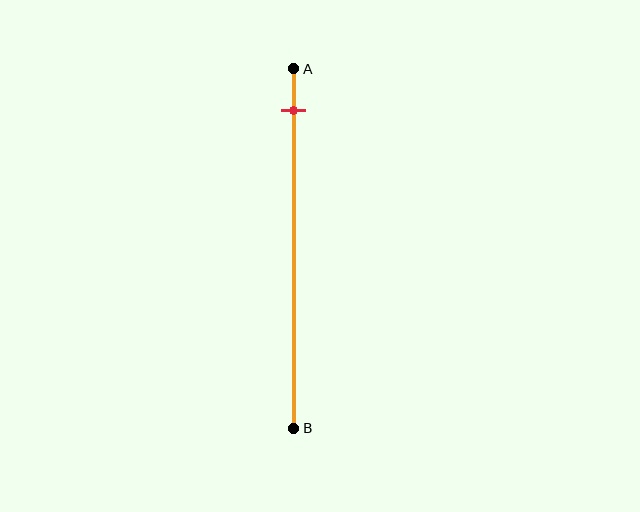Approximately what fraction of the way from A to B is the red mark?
The red mark is approximately 10% of the way from A to B.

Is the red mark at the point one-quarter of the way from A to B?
No, the mark is at about 10% from A, not at the 25% one-quarter point.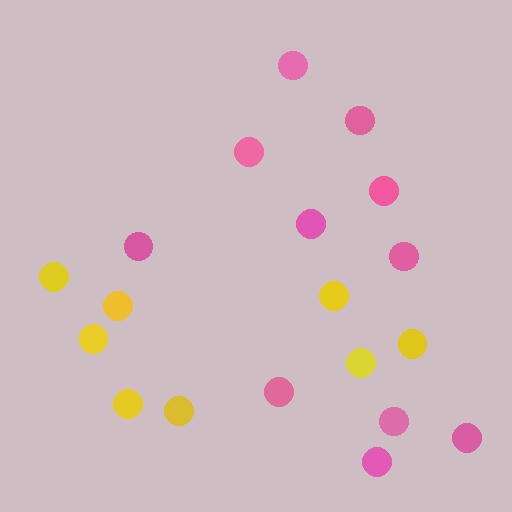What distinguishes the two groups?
There are 2 groups: one group of pink circles (11) and one group of yellow circles (8).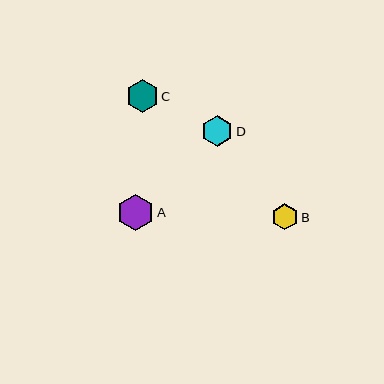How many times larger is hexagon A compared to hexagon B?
Hexagon A is approximately 1.4 times the size of hexagon B.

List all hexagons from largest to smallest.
From largest to smallest: A, C, D, B.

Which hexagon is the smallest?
Hexagon B is the smallest with a size of approximately 26 pixels.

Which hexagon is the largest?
Hexagon A is the largest with a size of approximately 37 pixels.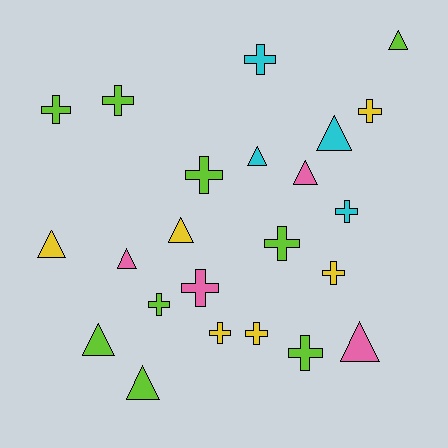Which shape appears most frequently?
Cross, with 13 objects.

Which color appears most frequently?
Lime, with 9 objects.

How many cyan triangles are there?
There are 2 cyan triangles.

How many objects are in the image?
There are 23 objects.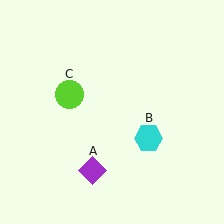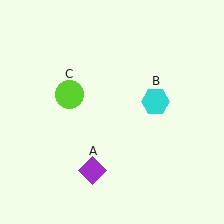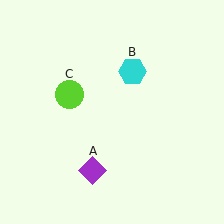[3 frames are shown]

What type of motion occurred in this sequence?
The cyan hexagon (object B) rotated counterclockwise around the center of the scene.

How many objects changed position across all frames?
1 object changed position: cyan hexagon (object B).